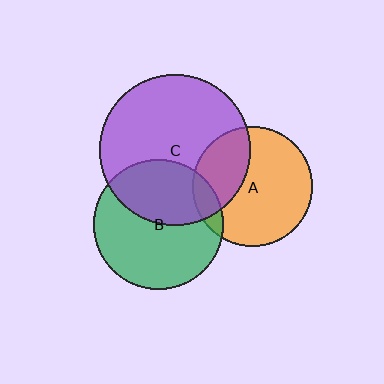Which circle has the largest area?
Circle C (purple).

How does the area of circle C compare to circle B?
Approximately 1.3 times.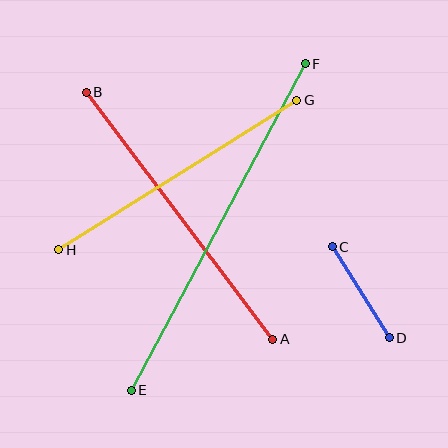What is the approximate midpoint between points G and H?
The midpoint is at approximately (178, 175) pixels.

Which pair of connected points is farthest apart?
Points E and F are farthest apart.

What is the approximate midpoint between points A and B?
The midpoint is at approximately (179, 216) pixels.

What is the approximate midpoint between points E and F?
The midpoint is at approximately (218, 227) pixels.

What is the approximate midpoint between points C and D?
The midpoint is at approximately (361, 292) pixels.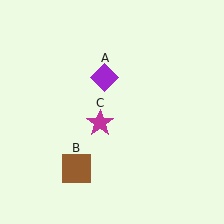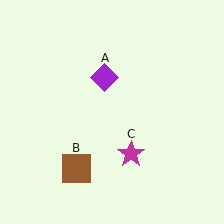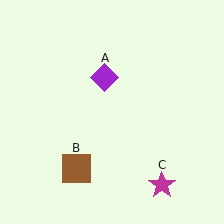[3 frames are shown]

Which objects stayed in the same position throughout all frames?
Purple diamond (object A) and brown square (object B) remained stationary.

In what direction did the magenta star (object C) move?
The magenta star (object C) moved down and to the right.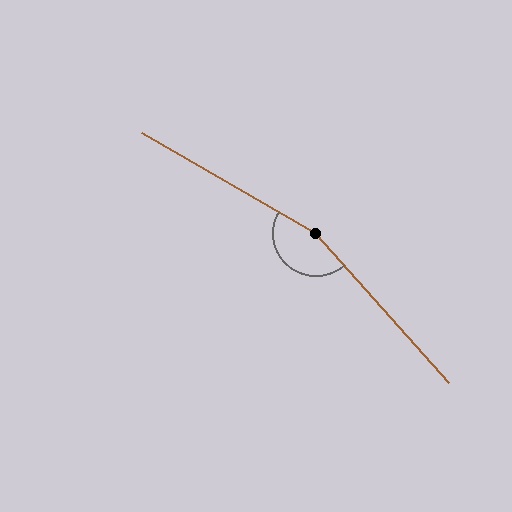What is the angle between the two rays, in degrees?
Approximately 162 degrees.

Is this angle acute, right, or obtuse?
It is obtuse.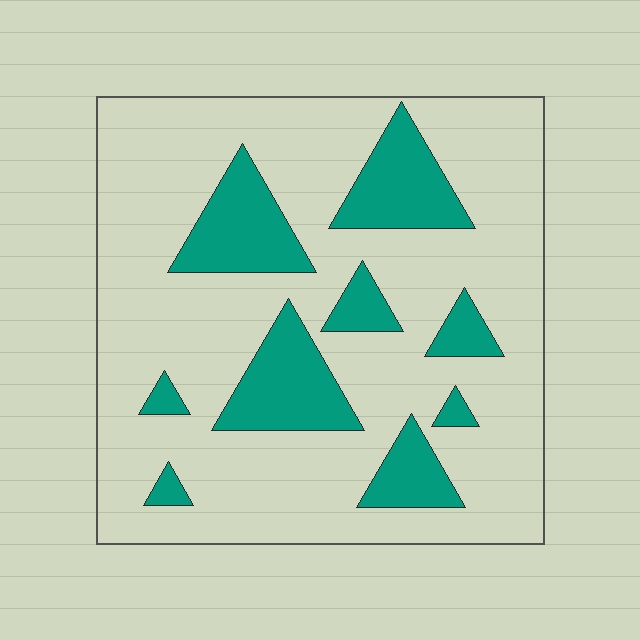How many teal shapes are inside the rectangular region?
9.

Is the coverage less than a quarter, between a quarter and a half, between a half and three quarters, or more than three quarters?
Less than a quarter.